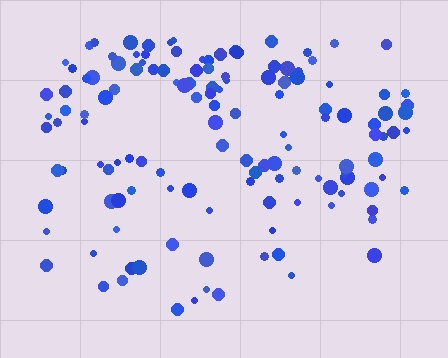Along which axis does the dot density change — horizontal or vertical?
Vertical.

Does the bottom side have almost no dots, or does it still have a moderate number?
Still a moderate number, just noticeably fewer than the top.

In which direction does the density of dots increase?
From bottom to top, with the top side densest.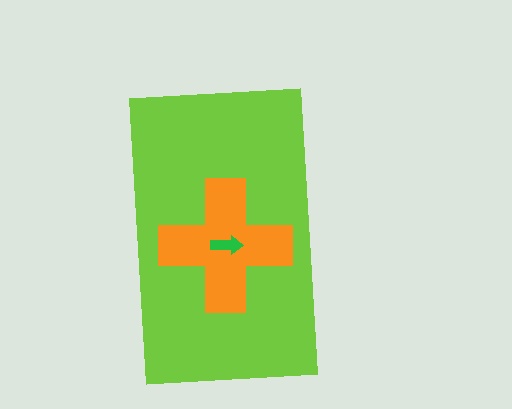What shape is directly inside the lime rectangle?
The orange cross.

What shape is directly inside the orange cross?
The green arrow.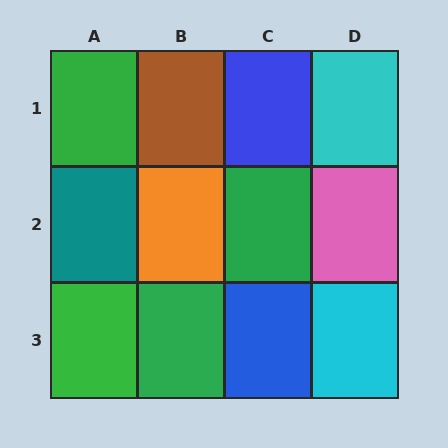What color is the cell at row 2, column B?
Orange.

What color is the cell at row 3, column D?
Cyan.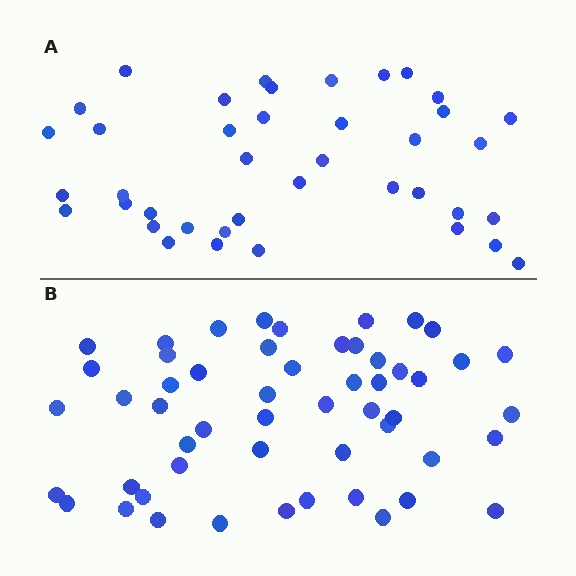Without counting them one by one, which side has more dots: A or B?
Region B (the bottom region) has more dots.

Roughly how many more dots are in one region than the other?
Region B has approximately 15 more dots than region A.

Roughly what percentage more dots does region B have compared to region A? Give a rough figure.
About 30% more.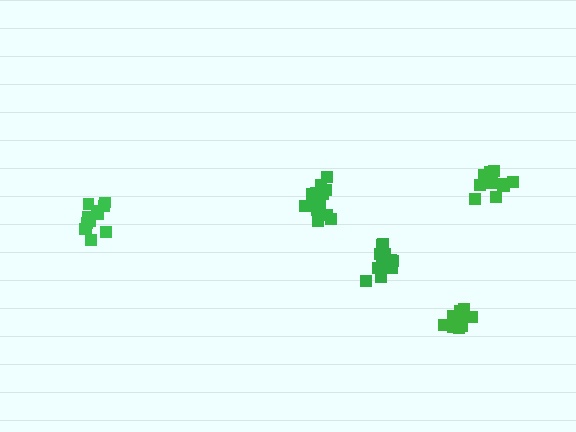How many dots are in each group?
Group 1: 13 dots, Group 2: 17 dots, Group 3: 13 dots, Group 4: 12 dots, Group 5: 13 dots (68 total).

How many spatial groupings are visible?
There are 5 spatial groupings.